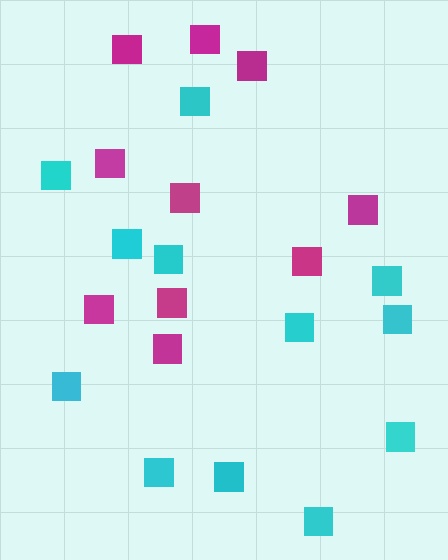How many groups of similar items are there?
There are 2 groups: one group of cyan squares (12) and one group of magenta squares (10).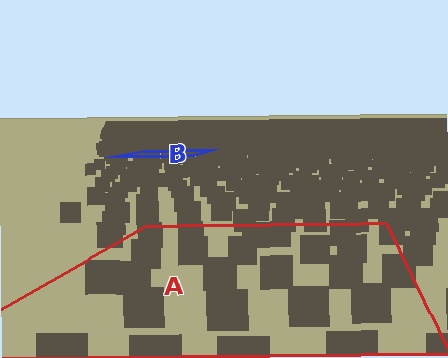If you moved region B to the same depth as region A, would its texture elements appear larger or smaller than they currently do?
They would appear larger. At a closer depth, the same texture elements are projected at a bigger on-screen size.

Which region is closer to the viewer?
Region A is closer. The texture elements there are larger and more spread out.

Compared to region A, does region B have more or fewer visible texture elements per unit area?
Region B has more texture elements per unit area — they are packed more densely because it is farther away.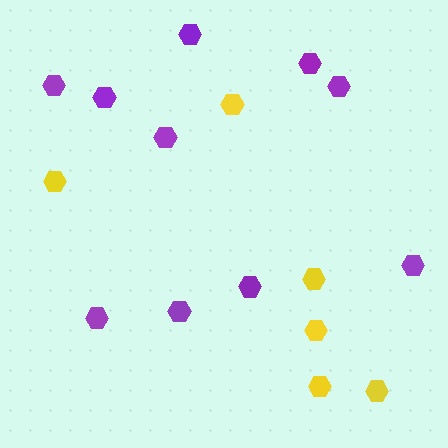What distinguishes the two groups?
There are 2 groups: one group of purple hexagons (10) and one group of yellow hexagons (6).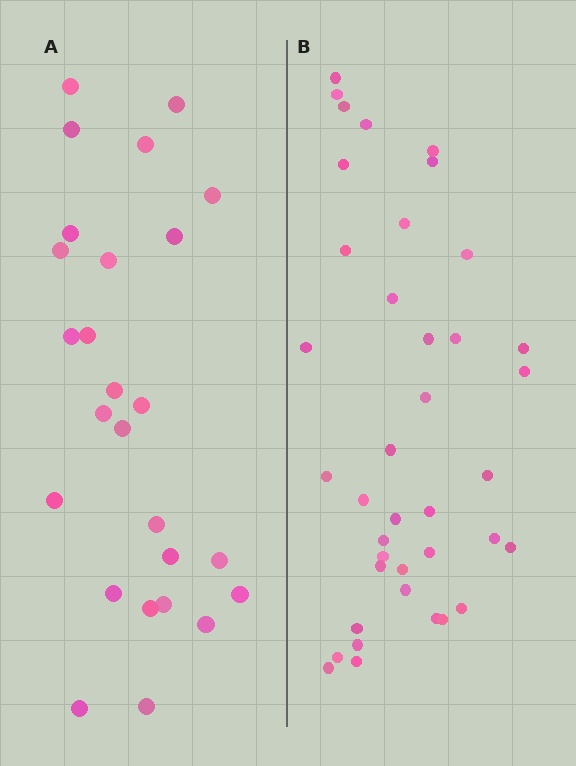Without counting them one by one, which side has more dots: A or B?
Region B (the right region) has more dots.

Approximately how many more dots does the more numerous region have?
Region B has approximately 15 more dots than region A.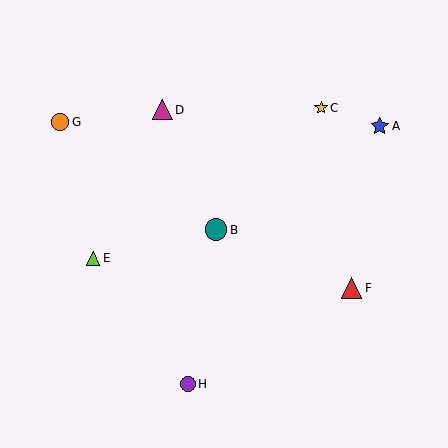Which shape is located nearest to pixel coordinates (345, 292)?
The red triangle (labeled F) at (352, 288) is nearest to that location.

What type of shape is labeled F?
Shape F is a red triangle.